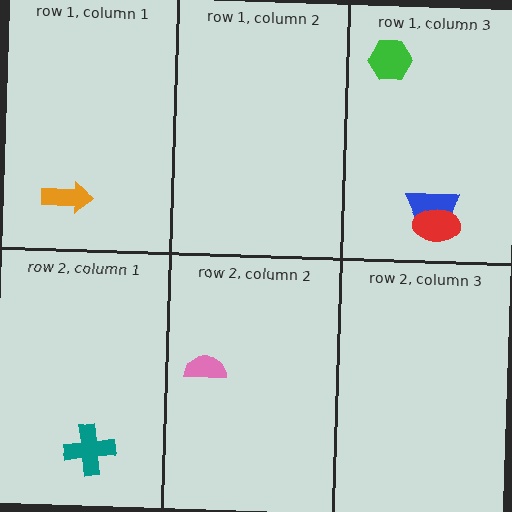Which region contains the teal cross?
The row 2, column 1 region.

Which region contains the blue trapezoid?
The row 1, column 3 region.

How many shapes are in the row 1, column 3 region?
3.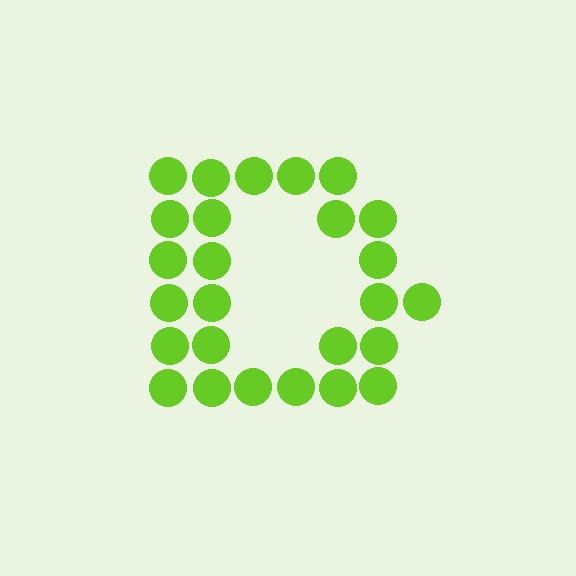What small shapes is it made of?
It is made of small circles.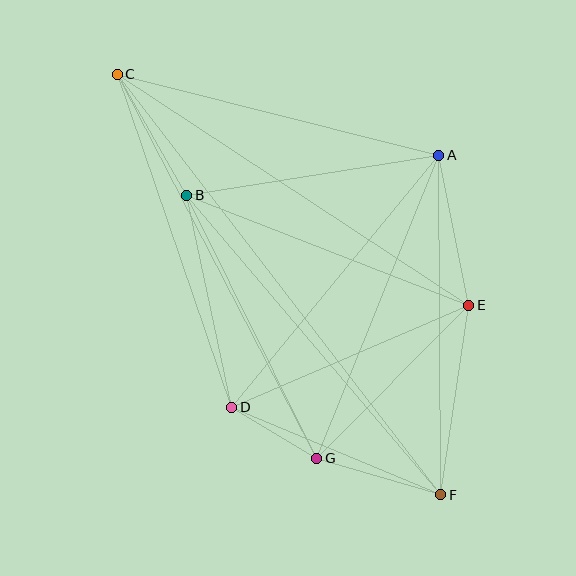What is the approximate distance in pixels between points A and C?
The distance between A and C is approximately 331 pixels.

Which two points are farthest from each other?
Points C and F are farthest from each other.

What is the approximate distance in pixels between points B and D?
The distance between B and D is approximately 217 pixels.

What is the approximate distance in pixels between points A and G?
The distance between A and G is approximately 326 pixels.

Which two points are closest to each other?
Points D and G are closest to each other.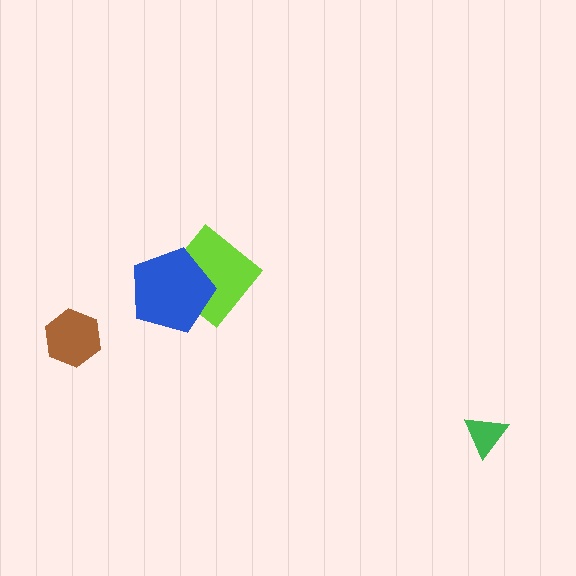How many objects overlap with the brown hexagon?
0 objects overlap with the brown hexagon.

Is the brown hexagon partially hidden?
No, no other shape covers it.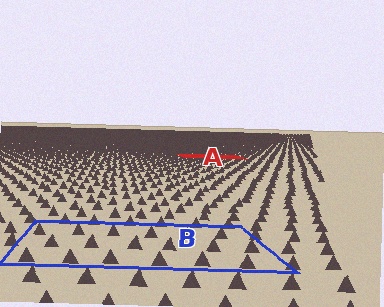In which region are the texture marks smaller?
The texture marks are smaller in region A, because it is farther away.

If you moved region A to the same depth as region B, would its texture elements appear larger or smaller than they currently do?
They would appear larger. At a closer depth, the same texture elements are projected at a bigger on-screen size.